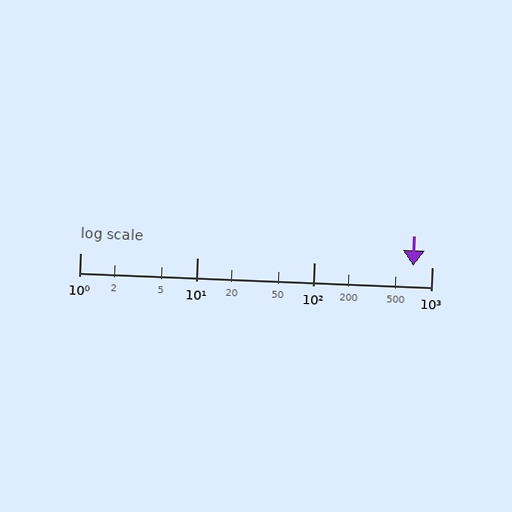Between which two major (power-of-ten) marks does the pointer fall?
The pointer is between 100 and 1000.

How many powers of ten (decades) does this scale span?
The scale spans 3 decades, from 1 to 1000.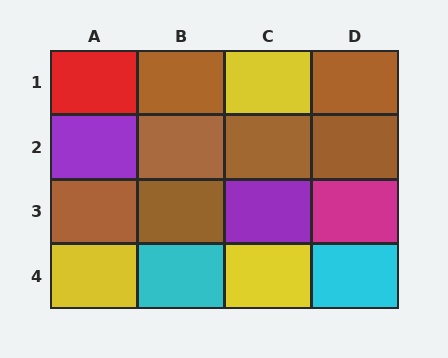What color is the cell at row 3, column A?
Brown.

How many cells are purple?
2 cells are purple.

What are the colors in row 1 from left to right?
Red, brown, yellow, brown.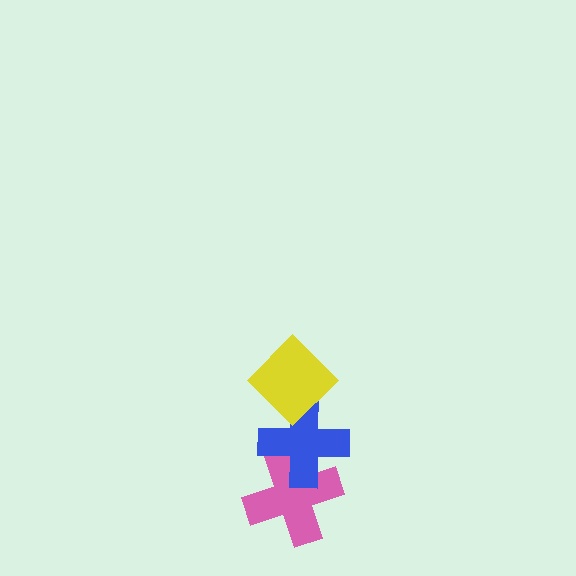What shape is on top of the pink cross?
The blue cross is on top of the pink cross.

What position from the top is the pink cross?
The pink cross is 3rd from the top.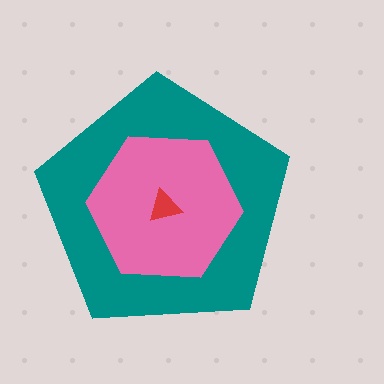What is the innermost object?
The red triangle.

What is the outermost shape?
The teal pentagon.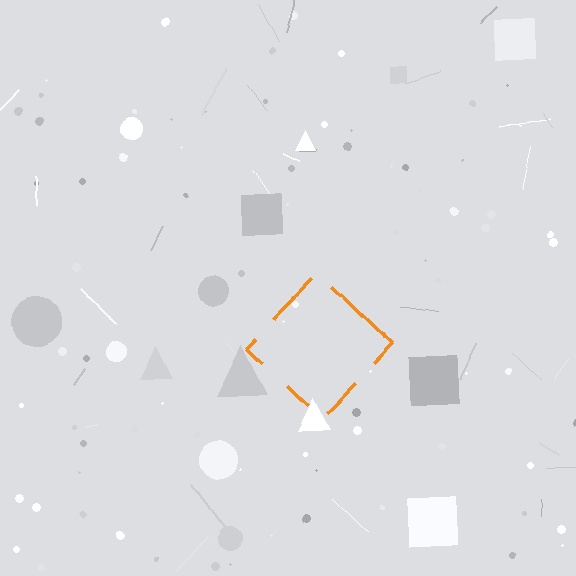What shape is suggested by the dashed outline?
The dashed outline suggests a diamond.